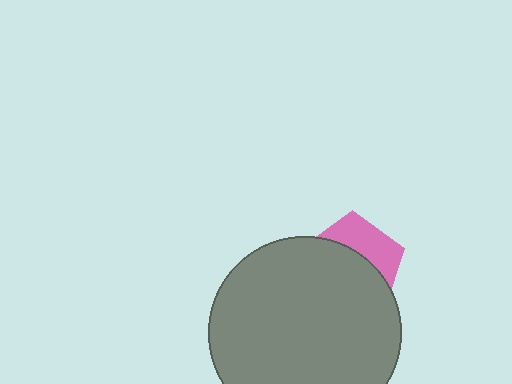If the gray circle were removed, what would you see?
You would see the complete pink pentagon.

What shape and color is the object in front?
The object in front is a gray circle.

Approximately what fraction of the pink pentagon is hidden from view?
Roughly 64% of the pink pentagon is hidden behind the gray circle.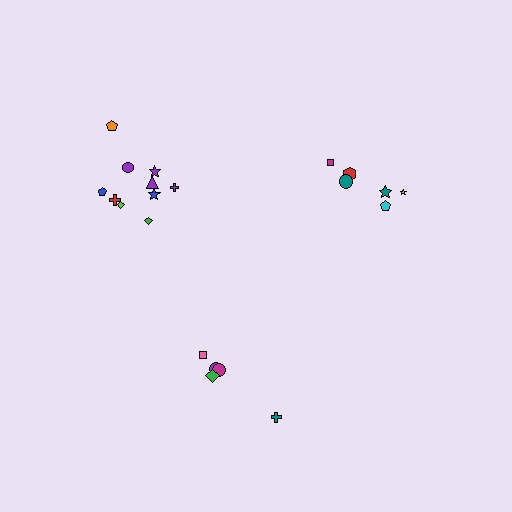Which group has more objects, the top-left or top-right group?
The top-left group.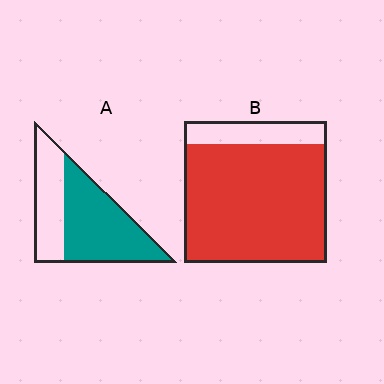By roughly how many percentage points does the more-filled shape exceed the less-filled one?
By roughly 20 percentage points (B over A).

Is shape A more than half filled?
Yes.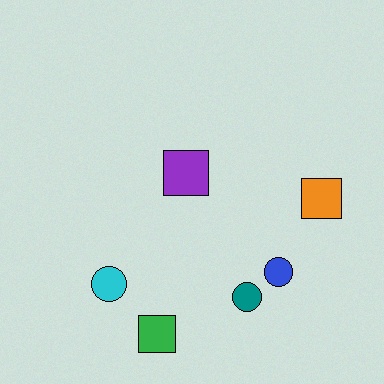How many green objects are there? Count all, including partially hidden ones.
There is 1 green object.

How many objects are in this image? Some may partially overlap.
There are 6 objects.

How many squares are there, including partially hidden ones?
There are 3 squares.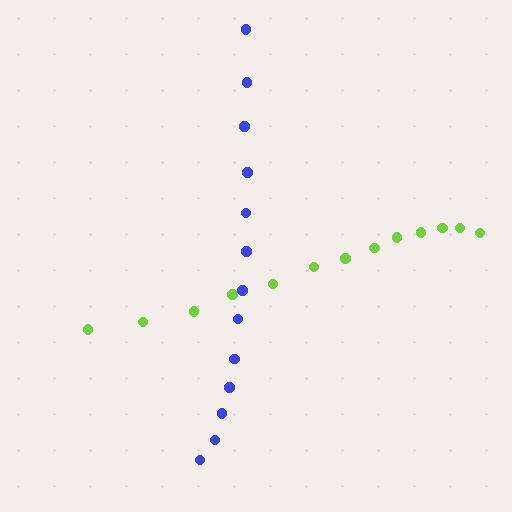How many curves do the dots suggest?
There are 2 distinct paths.